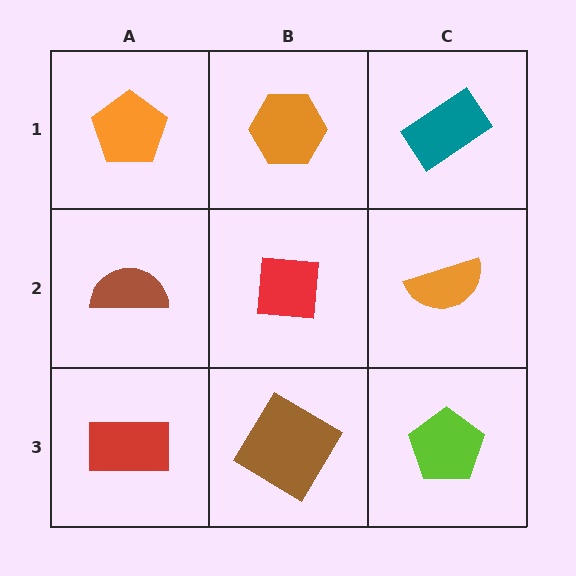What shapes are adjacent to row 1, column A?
A brown semicircle (row 2, column A), an orange hexagon (row 1, column B).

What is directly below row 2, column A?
A red rectangle.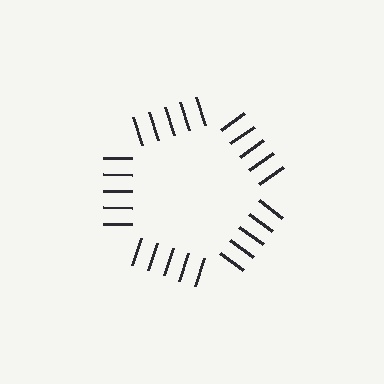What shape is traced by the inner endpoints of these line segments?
An illusory pentagon — the line segments terminate on its edges but no continuous stroke is drawn.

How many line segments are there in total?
25 — 5 along each of the 5 edges.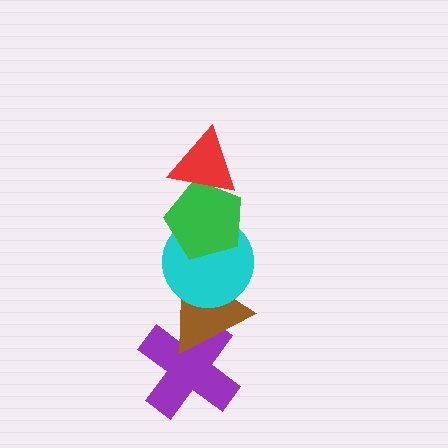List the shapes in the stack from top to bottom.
From top to bottom: the red triangle, the green pentagon, the cyan circle, the brown triangle, the purple cross.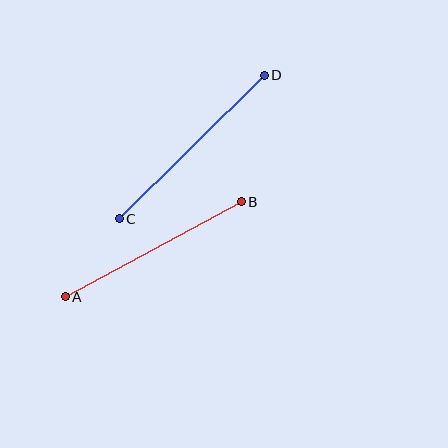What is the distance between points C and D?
The distance is approximately 204 pixels.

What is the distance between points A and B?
The distance is approximately 200 pixels.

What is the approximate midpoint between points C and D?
The midpoint is at approximately (192, 147) pixels.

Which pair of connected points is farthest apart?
Points C and D are farthest apart.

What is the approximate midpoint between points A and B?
The midpoint is at approximately (153, 249) pixels.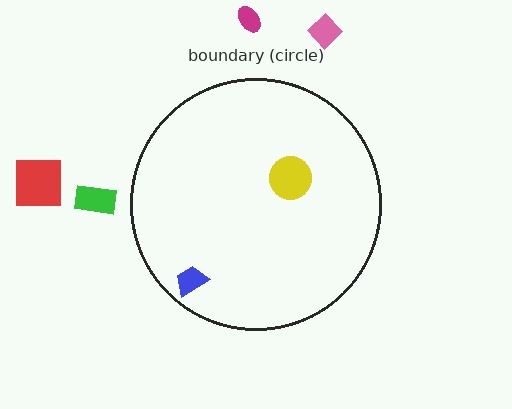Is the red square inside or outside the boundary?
Outside.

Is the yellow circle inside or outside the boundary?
Inside.